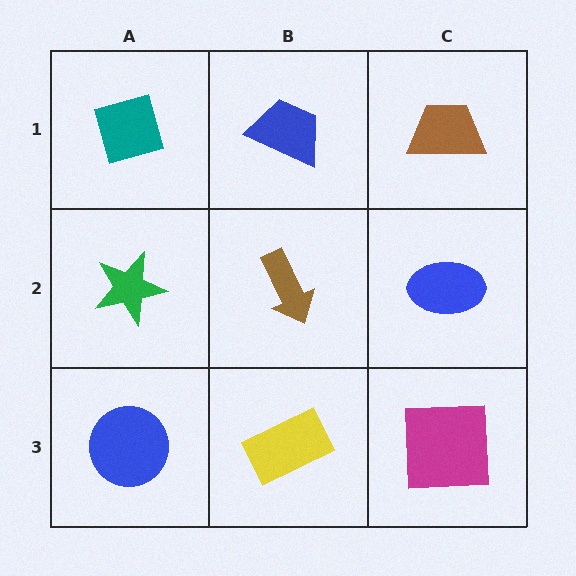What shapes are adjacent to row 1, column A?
A green star (row 2, column A), a blue trapezoid (row 1, column B).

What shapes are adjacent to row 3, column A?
A green star (row 2, column A), a yellow rectangle (row 3, column B).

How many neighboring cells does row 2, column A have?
3.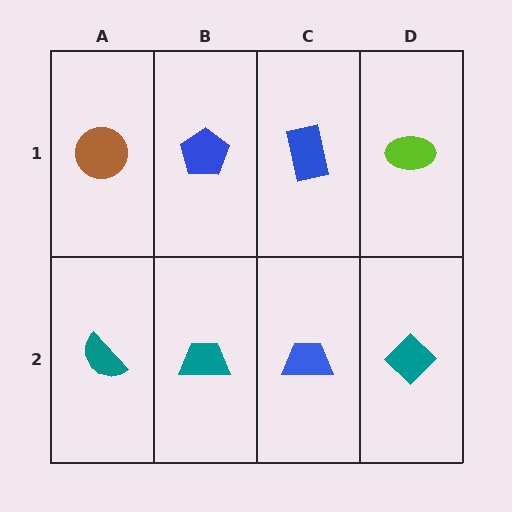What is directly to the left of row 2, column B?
A teal semicircle.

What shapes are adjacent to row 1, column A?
A teal semicircle (row 2, column A), a blue pentagon (row 1, column B).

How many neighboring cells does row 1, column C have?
3.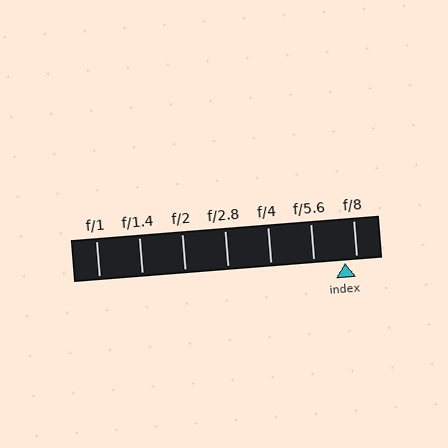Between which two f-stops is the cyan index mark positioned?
The index mark is between f/5.6 and f/8.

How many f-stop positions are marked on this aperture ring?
There are 7 f-stop positions marked.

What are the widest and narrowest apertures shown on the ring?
The widest aperture shown is f/1 and the narrowest is f/8.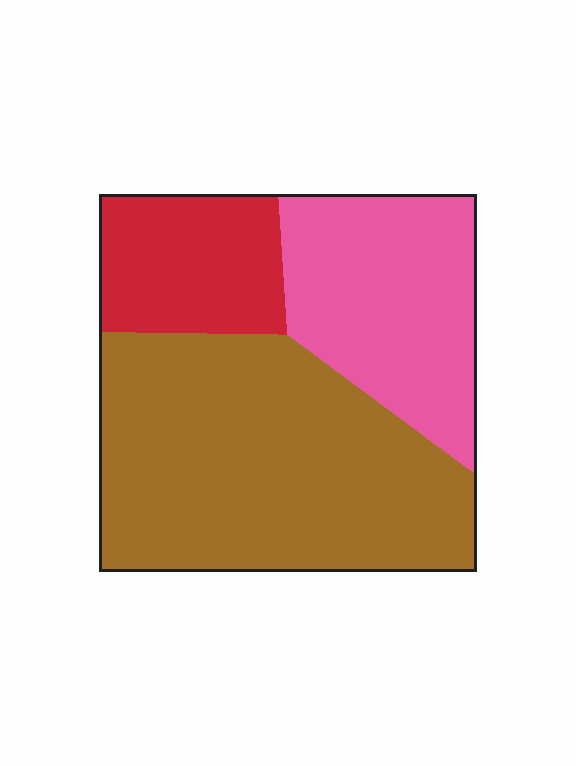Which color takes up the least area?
Red, at roughly 20%.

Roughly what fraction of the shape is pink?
Pink takes up between a quarter and a half of the shape.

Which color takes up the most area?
Brown, at roughly 55%.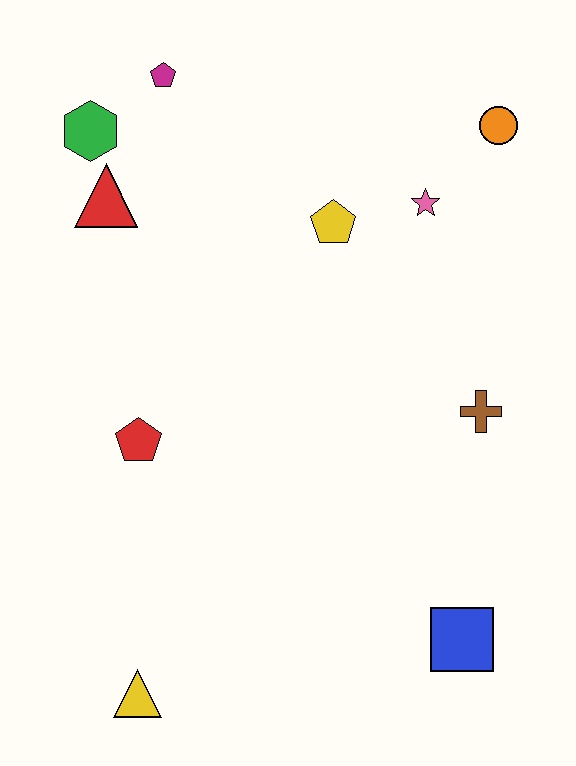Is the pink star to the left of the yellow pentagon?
No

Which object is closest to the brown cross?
The pink star is closest to the brown cross.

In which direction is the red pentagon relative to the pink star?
The red pentagon is to the left of the pink star.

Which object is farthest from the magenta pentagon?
The blue square is farthest from the magenta pentagon.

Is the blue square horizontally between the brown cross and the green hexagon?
Yes